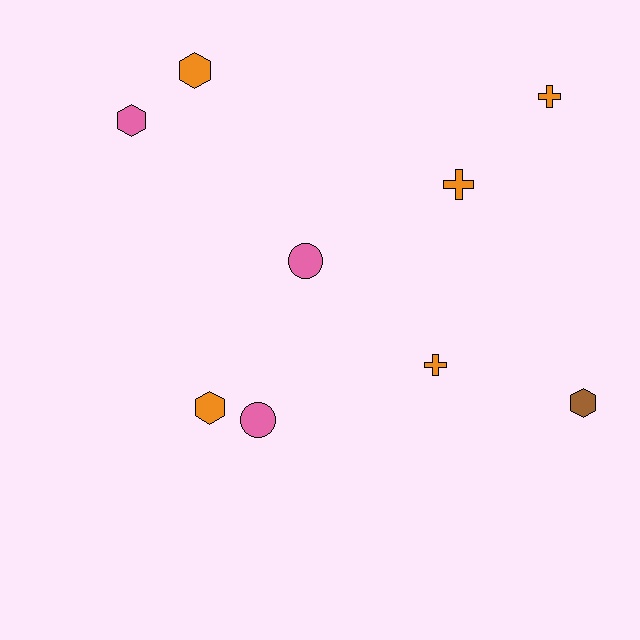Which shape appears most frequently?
Hexagon, with 4 objects.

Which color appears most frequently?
Orange, with 5 objects.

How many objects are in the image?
There are 9 objects.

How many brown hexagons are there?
There is 1 brown hexagon.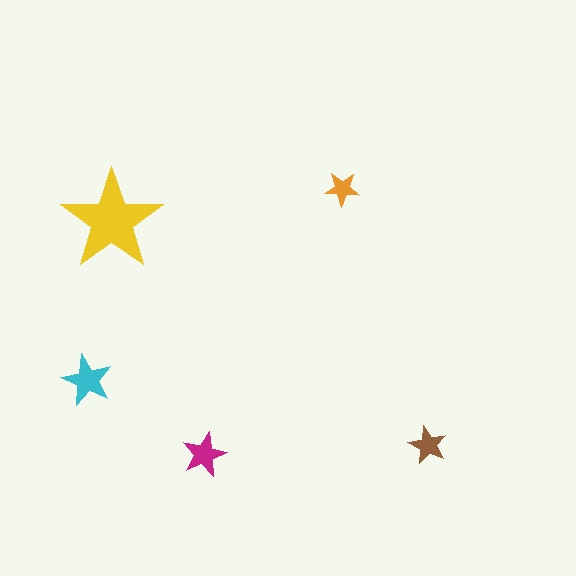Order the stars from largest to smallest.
the yellow one, the cyan one, the magenta one, the brown one, the orange one.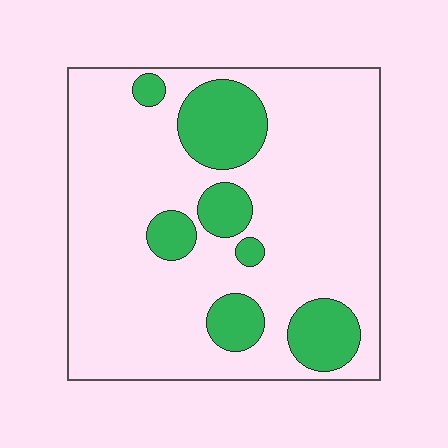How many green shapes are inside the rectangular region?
7.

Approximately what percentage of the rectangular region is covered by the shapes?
Approximately 20%.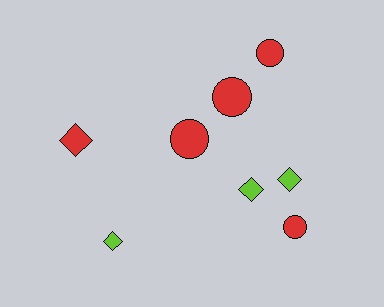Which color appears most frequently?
Red, with 5 objects.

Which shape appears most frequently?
Circle, with 4 objects.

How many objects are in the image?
There are 8 objects.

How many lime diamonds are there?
There are 3 lime diamonds.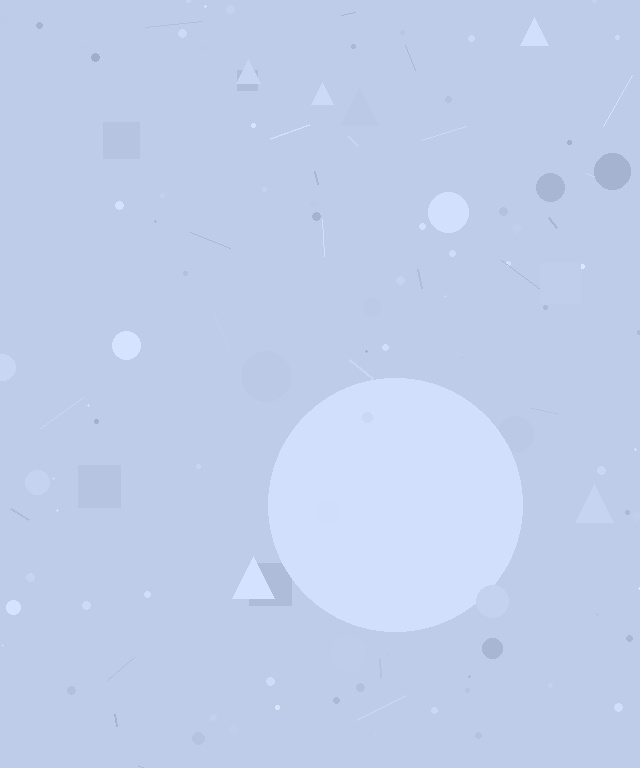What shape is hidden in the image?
A circle is hidden in the image.